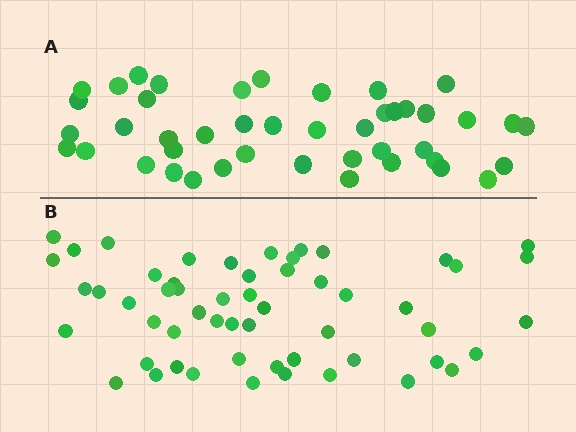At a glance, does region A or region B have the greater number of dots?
Region B (the bottom region) has more dots.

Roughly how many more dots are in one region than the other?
Region B has roughly 12 or so more dots than region A.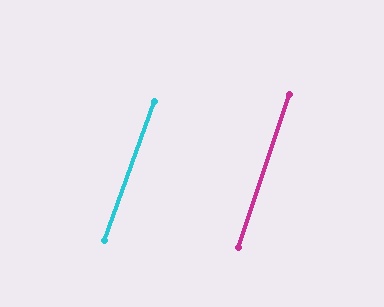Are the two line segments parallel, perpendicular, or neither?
Parallel — their directions differ by only 1.6°.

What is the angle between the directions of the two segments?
Approximately 2 degrees.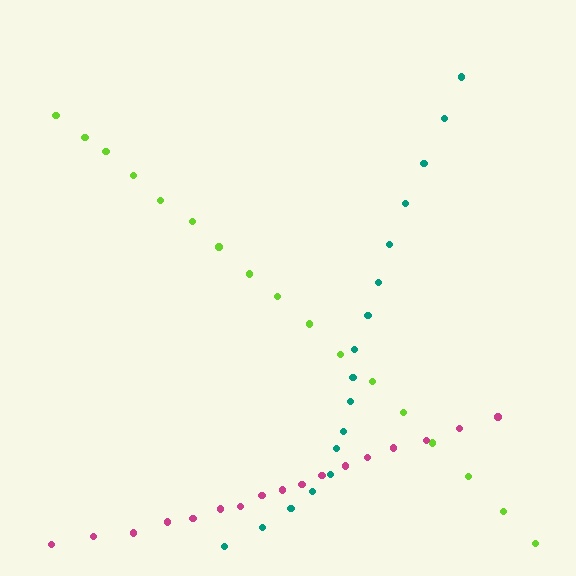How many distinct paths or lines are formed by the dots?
There are 3 distinct paths.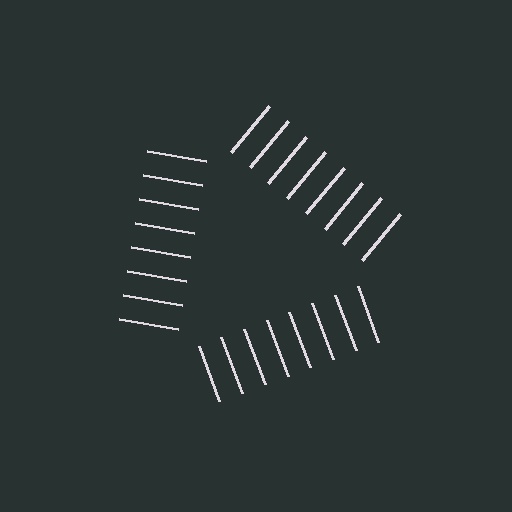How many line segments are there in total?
24 — 8 along each of the 3 edges.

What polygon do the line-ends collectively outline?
An illusory triangle — the line segments terminate on its edges but no continuous stroke is drawn.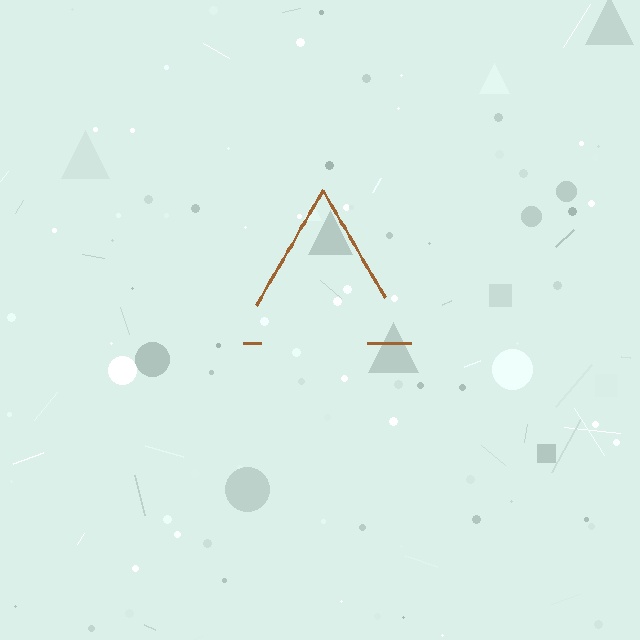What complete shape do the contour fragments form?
The contour fragments form a triangle.